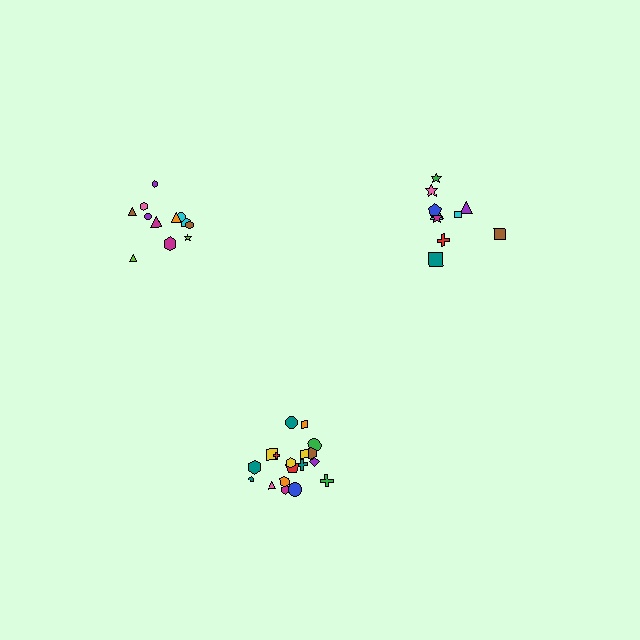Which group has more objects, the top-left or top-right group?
The top-left group.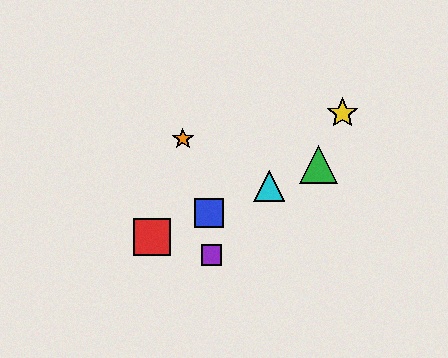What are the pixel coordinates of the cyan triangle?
The cyan triangle is at (269, 186).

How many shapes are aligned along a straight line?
4 shapes (the red square, the blue square, the green triangle, the cyan triangle) are aligned along a straight line.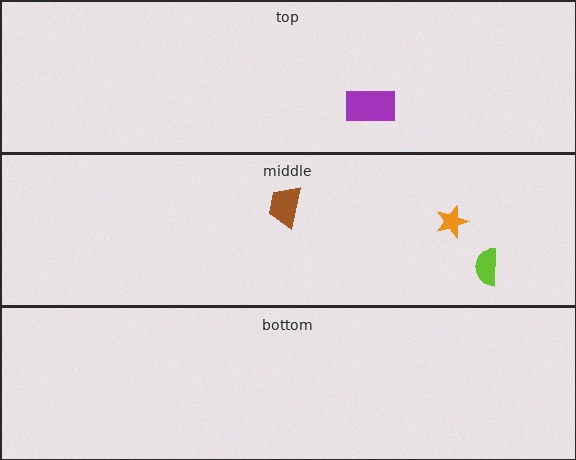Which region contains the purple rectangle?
The top region.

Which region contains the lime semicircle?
The middle region.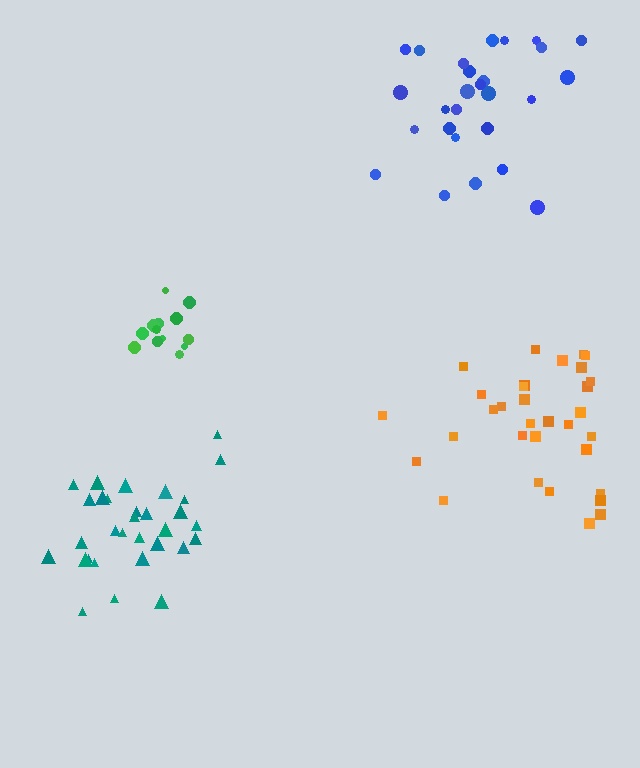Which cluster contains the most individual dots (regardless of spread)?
Orange (32).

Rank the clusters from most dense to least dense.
green, teal, blue, orange.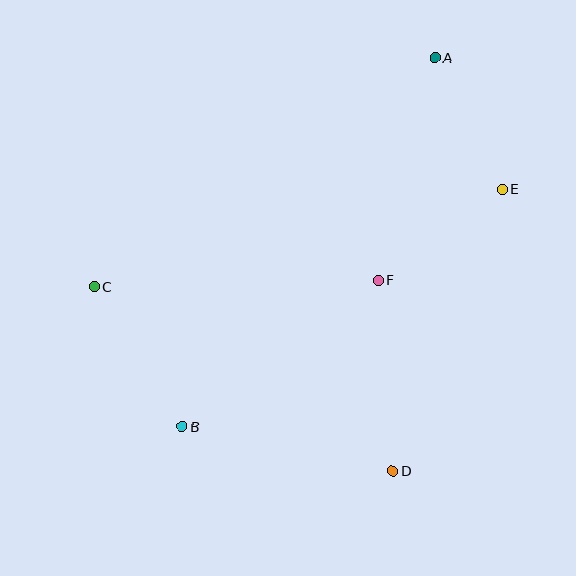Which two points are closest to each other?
Points A and E are closest to each other.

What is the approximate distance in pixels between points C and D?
The distance between C and D is approximately 351 pixels.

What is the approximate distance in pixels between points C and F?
The distance between C and F is approximately 284 pixels.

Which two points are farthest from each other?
Points A and B are farthest from each other.